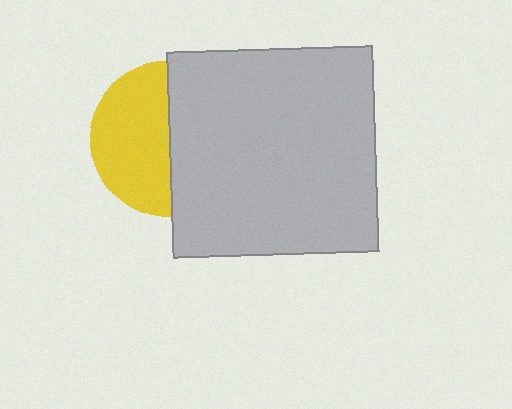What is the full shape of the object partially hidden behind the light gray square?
The partially hidden object is a yellow circle.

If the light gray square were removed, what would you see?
You would see the complete yellow circle.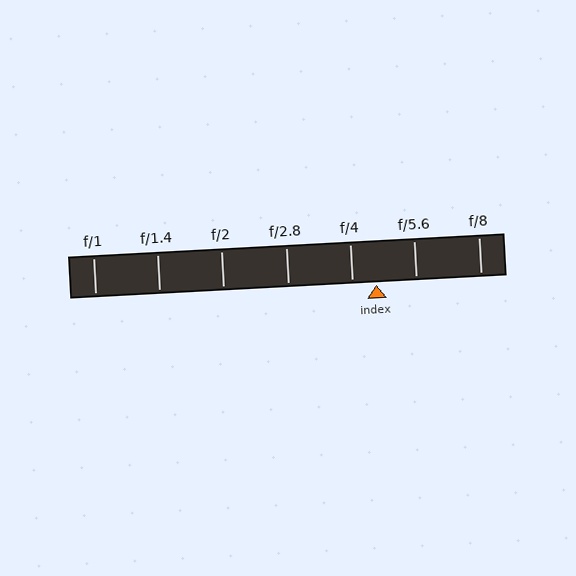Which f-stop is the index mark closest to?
The index mark is closest to f/4.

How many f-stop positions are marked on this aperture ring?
There are 7 f-stop positions marked.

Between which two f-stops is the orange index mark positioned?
The index mark is between f/4 and f/5.6.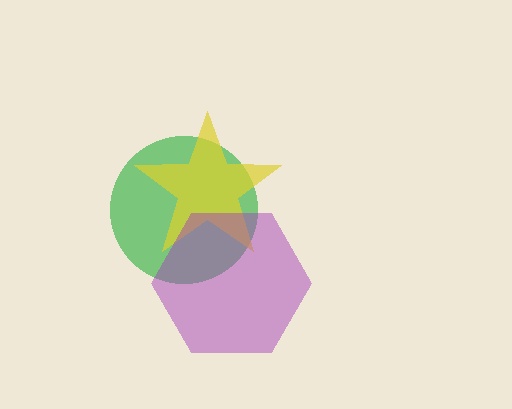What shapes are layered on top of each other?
The layered shapes are: a green circle, a yellow star, a purple hexagon.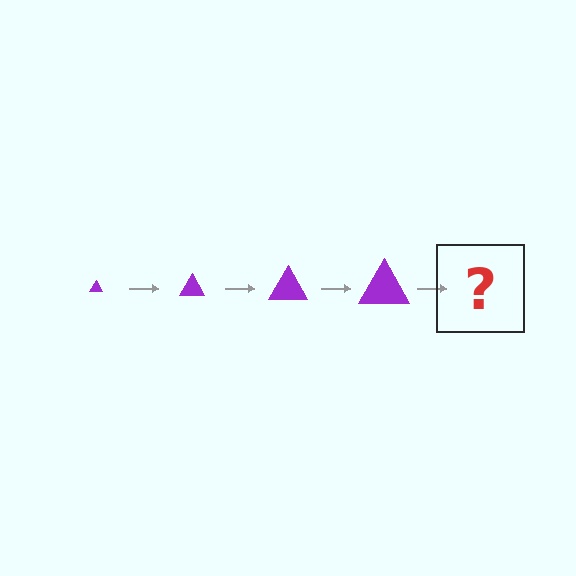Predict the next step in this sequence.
The next step is a purple triangle, larger than the previous one.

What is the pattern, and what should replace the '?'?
The pattern is that the triangle gets progressively larger each step. The '?' should be a purple triangle, larger than the previous one.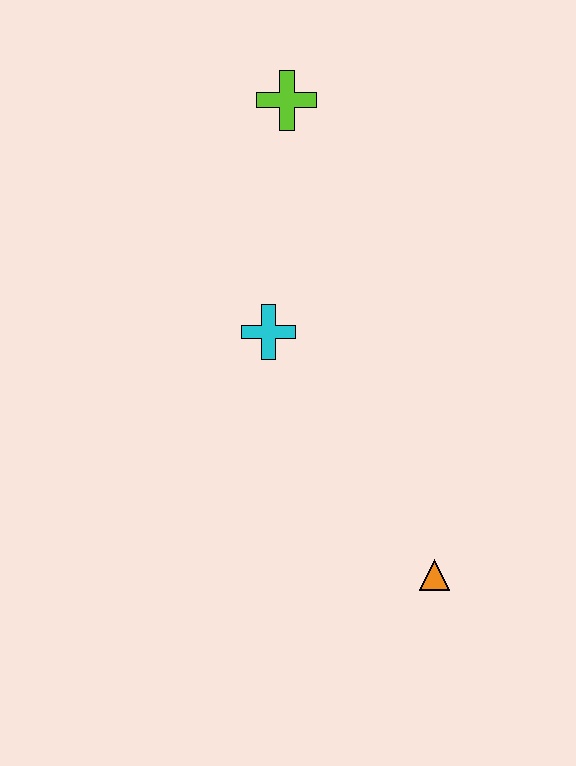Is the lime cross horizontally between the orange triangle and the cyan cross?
Yes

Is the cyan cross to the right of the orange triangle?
No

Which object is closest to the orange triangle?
The cyan cross is closest to the orange triangle.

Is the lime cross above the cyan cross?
Yes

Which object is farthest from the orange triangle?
The lime cross is farthest from the orange triangle.